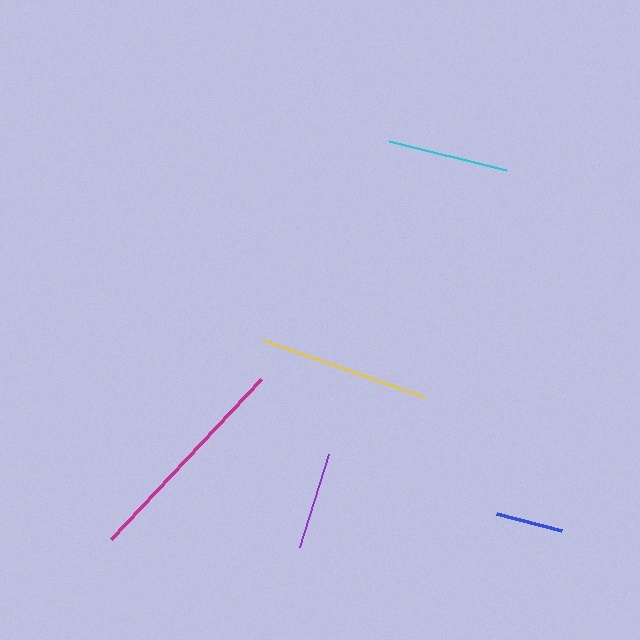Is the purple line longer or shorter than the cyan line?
The cyan line is longer than the purple line.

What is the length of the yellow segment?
The yellow segment is approximately 171 pixels long.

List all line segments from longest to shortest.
From longest to shortest: magenta, yellow, cyan, purple, blue.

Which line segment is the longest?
The magenta line is the longest at approximately 220 pixels.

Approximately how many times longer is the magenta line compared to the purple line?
The magenta line is approximately 2.3 times the length of the purple line.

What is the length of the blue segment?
The blue segment is approximately 67 pixels long.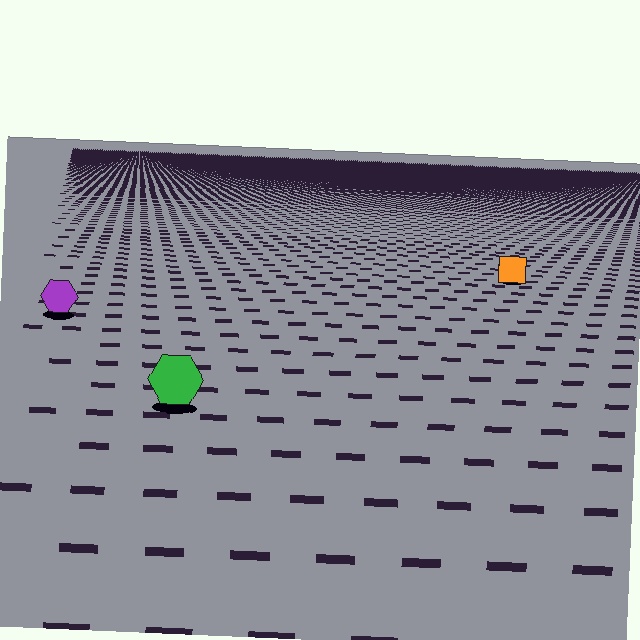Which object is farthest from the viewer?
The orange square is farthest from the viewer. It appears smaller and the ground texture around it is denser.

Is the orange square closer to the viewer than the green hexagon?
No. The green hexagon is closer — you can tell from the texture gradient: the ground texture is coarser near it.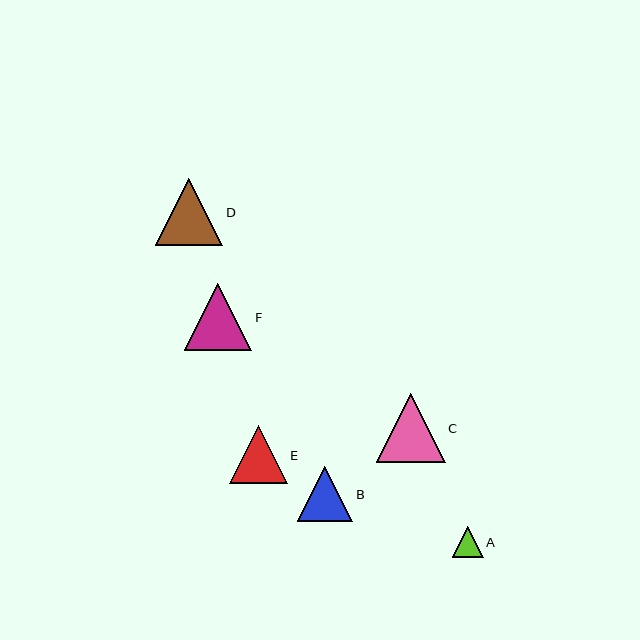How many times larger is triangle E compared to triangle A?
Triangle E is approximately 1.8 times the size of triangle A.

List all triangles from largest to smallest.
From largest to smallest: C, F, D, E, B, A.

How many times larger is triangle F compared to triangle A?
Triangle F is approximately 2.2 times the size of triangle A.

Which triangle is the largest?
Triangle C is the largest with a size of approximately 69 pixels.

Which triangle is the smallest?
Triangle A is the smallest with a size of approximately 31 pixels.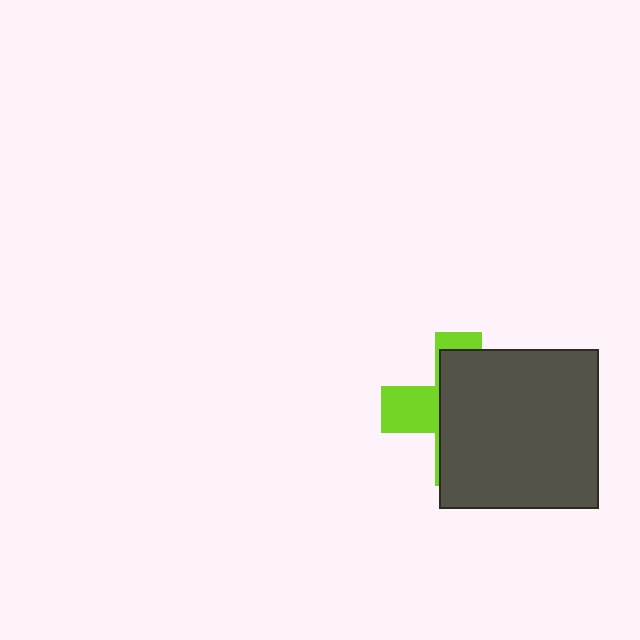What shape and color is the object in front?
The object in front is a dark gray square.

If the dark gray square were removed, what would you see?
You would see the complete lime cross.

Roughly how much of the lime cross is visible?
A small part of it is visible (roughly 32%).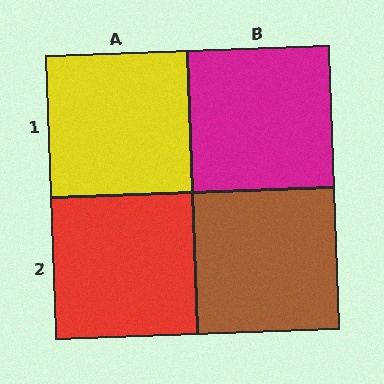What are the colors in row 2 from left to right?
Red, brown.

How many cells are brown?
1 cell is brown.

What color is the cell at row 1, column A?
Yellow.